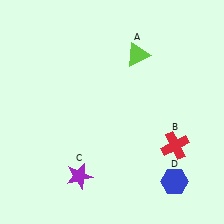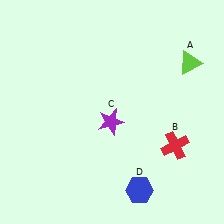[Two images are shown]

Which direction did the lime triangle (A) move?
The lime triangle (A) moved right.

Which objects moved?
The objects that moved are: the lime triangle (A), the purple star (C), the blue hexagon (D).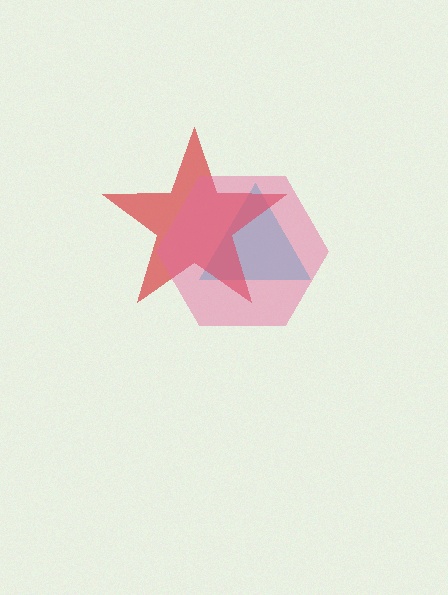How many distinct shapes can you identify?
There are 3 distinct shapes: a cyan triangle, a red star, a pink hexagon.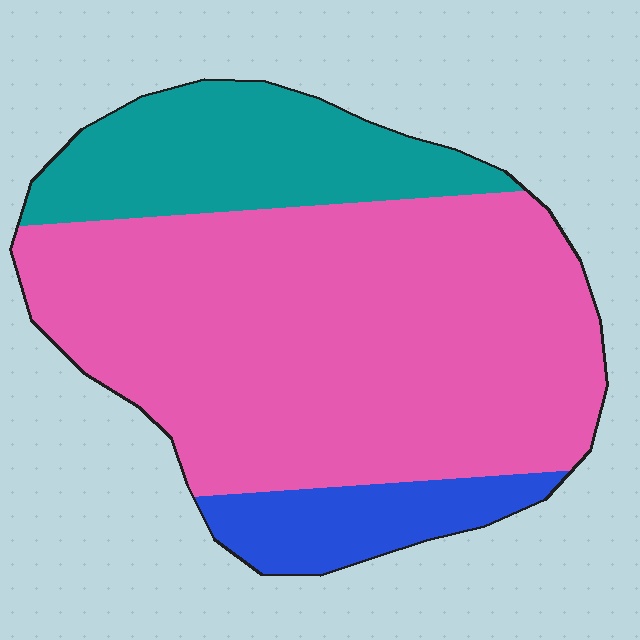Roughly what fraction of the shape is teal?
Teal takes up about one fifth (1/5) of the shape.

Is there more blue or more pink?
Pink.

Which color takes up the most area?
Pink, at roughly 70%.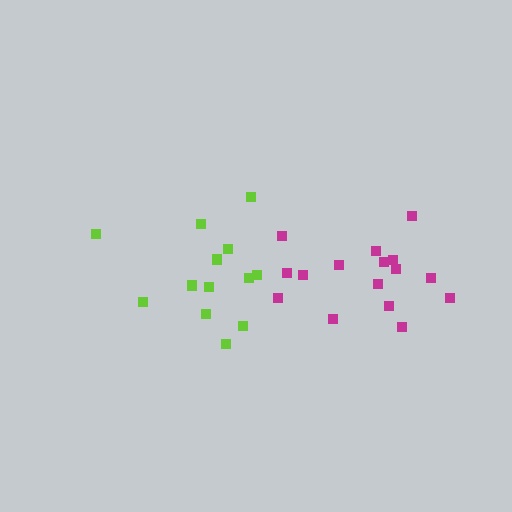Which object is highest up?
The lime cluster is topmost.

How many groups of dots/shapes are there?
There are 2 groups.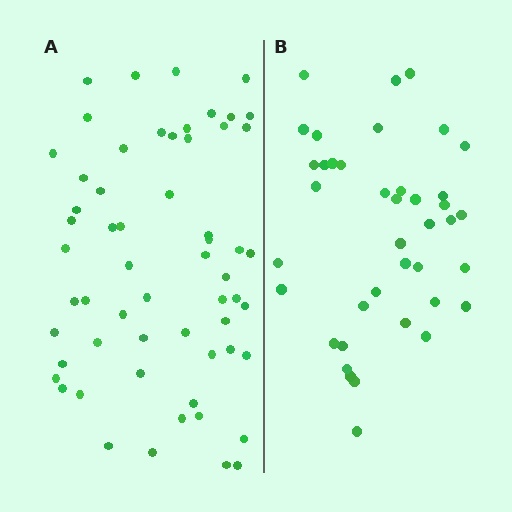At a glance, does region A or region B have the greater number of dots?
Region A (the left region) has more dots.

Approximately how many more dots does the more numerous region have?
Region A has approximately 20 more dots than region B.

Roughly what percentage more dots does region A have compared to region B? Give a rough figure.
About 50% more.